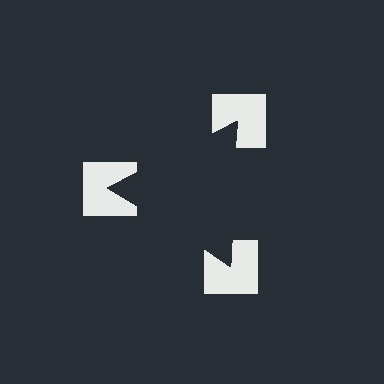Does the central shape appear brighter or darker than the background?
It typically appears slightly darker than the background, even though no actual brightness change is drawn.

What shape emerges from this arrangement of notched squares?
An illusory triangle — its edges are inferred from the aligned wedge cuts in the notched squares, not physically drawn.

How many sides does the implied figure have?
3 sides.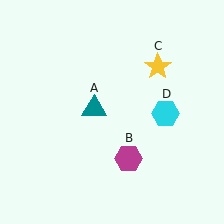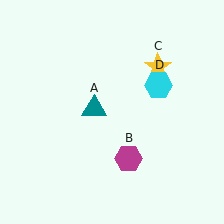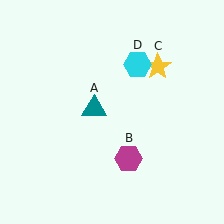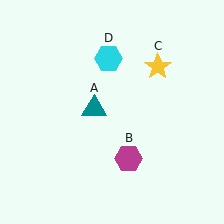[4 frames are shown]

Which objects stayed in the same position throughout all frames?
Teal triangle (object A) and magenta hexagon (object B) and yellow star (object C) remained stationary.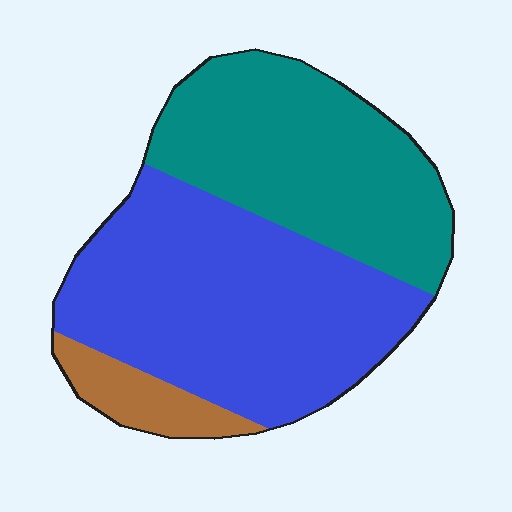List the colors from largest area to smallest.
From largest to smallest: blue, teal, brown.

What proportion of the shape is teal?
Teal covers about 40% of the shape.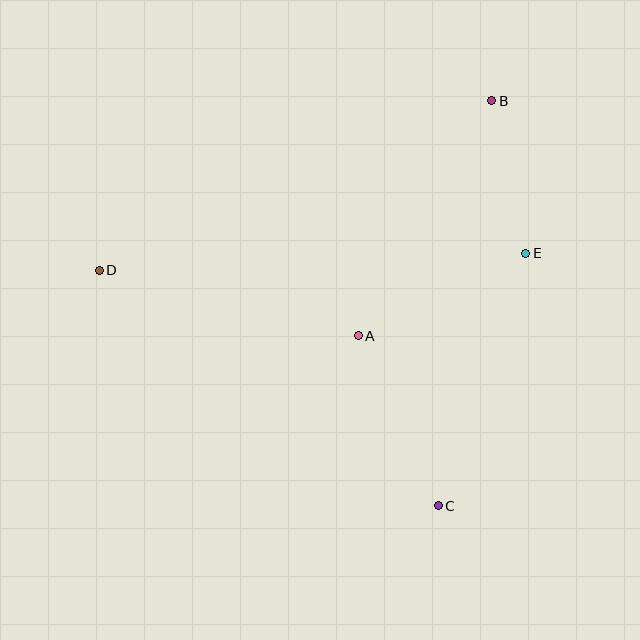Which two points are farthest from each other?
Points B and D are farthest from each other.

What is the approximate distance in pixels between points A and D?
The distance between A and D is approximately 268 pixels.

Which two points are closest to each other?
Points B and E are closest to each other.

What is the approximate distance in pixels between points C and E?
The distance between C and E is approximately 267 pixels.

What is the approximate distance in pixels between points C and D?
The distance between C and D is approximately 413 pixels.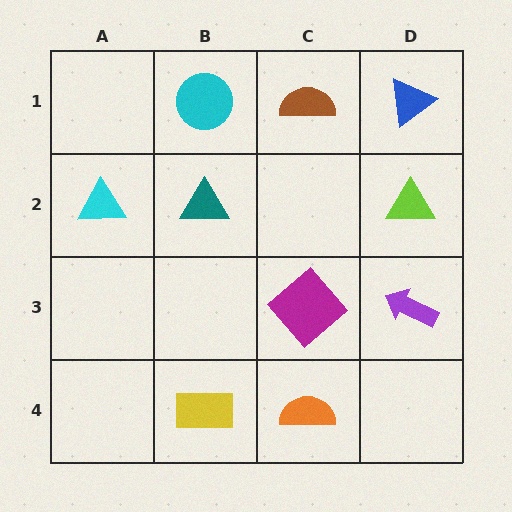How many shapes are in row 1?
3 shapes.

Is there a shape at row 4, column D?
No, that cell is empty.